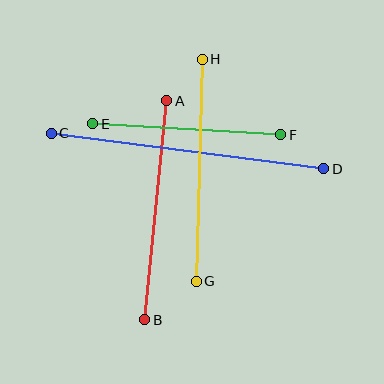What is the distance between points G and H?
The distance is approximately 222 pixels.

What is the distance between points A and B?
The distance is approximately 220 pixels.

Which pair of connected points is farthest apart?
Points C and D are farthest apart.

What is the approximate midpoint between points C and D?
The midpoint is at approximately (188, 151) pixels.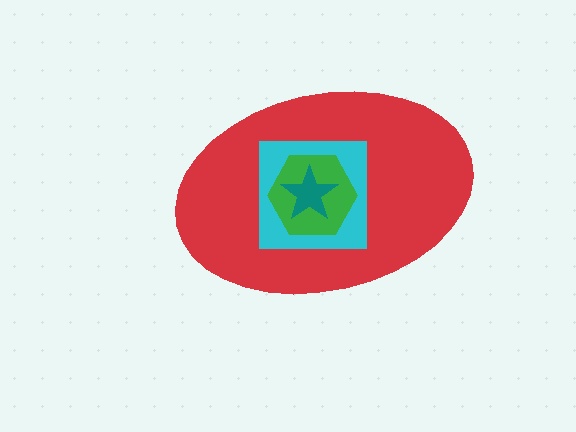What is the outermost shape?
The red ellipse.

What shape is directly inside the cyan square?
The green hexagon.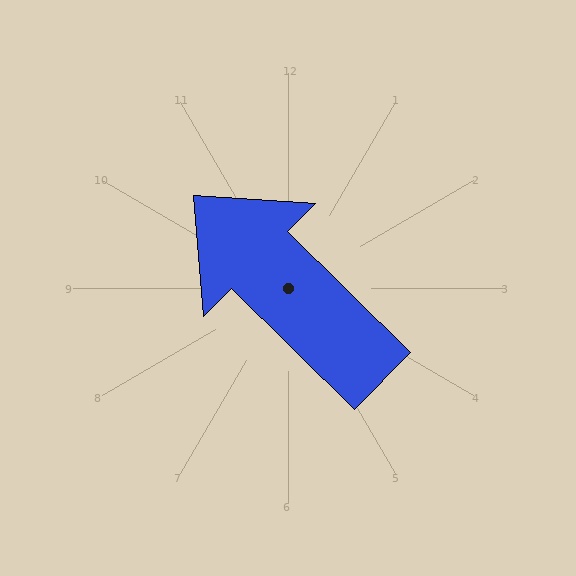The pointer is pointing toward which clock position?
Roughly 10 o'clock.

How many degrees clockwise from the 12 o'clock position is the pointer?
Approximately 315 degrees.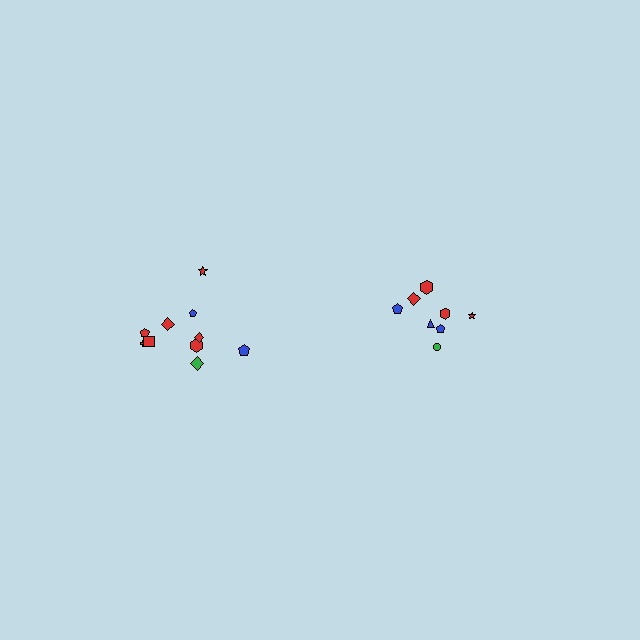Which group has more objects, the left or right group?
The left group.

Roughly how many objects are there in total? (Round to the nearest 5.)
Roughly 20 objects in total.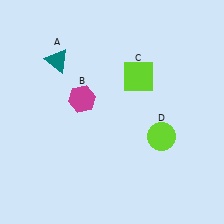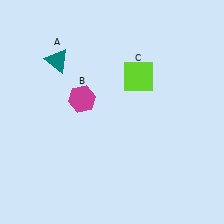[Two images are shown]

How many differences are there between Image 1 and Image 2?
There is 1 difference between the two images.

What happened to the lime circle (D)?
The lime circle (D) was removed in Image 2. It was in the bottom-right area of Image 1.